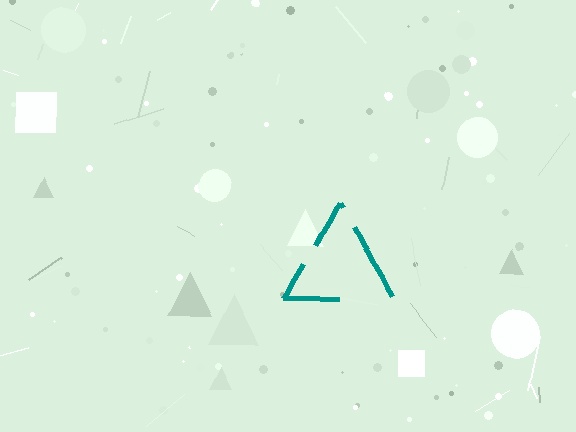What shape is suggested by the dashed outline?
The dashed outline suggests a triangle.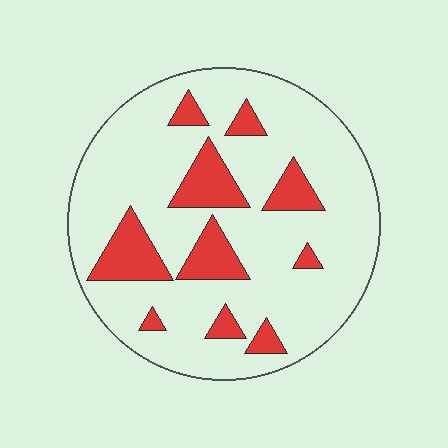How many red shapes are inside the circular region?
10.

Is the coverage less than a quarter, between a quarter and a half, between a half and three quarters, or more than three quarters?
Less than a quarter.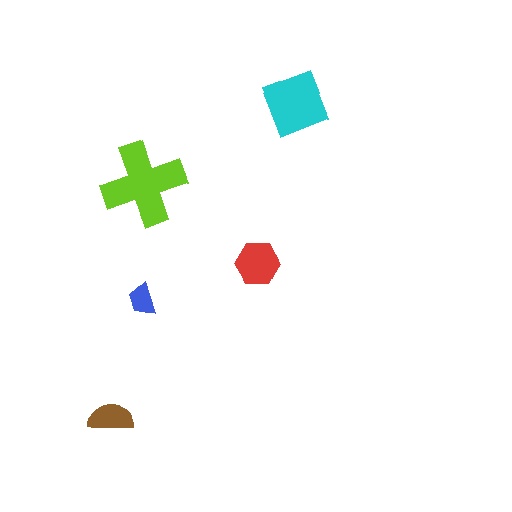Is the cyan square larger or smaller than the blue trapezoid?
Larger.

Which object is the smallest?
The blue trapezoid.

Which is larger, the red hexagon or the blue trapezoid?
The red hexagon.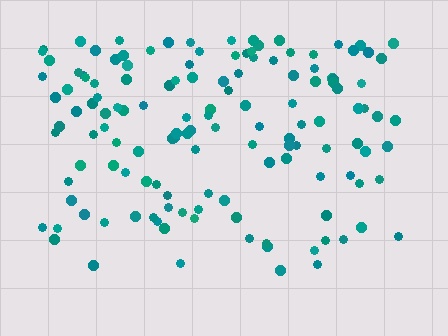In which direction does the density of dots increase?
From bottom to top, with the top side densest.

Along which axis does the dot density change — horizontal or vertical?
Vertical.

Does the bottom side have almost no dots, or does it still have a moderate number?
Still a moderate number, just noticeably fewer than the top.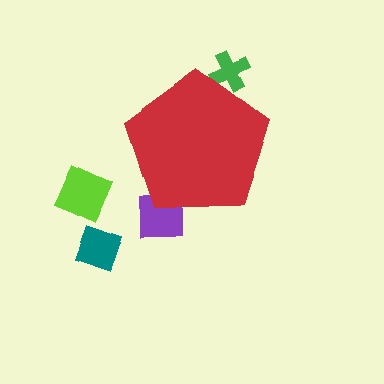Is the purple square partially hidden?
Yes, the purple square is partially hidden behind the red pentagon.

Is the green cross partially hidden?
Yes, the green cross is partially hidden behind the red pentagon.